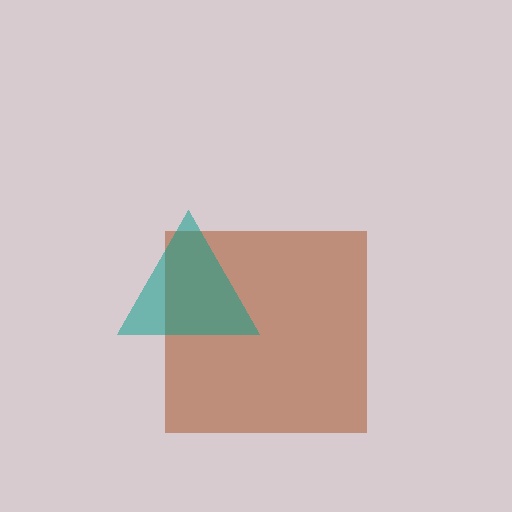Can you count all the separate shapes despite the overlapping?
Yes, there are 2 separate shapes.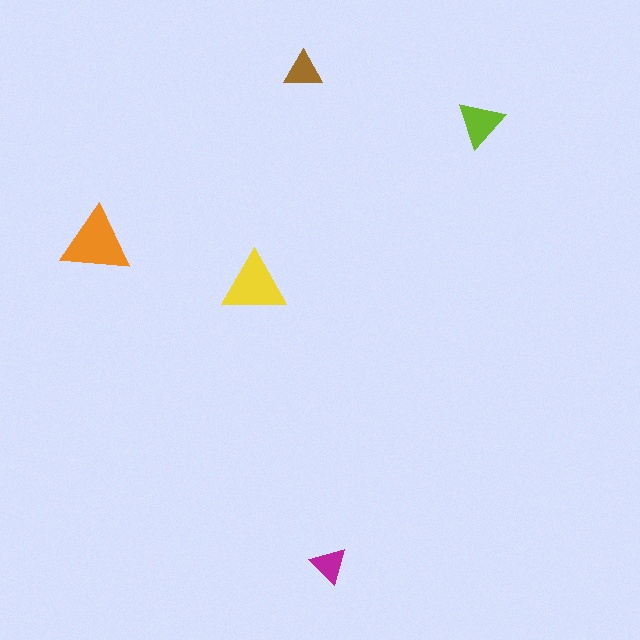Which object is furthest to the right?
The lime triangle is rightmost.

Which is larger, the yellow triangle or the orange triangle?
The orange one.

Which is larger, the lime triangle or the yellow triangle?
The yellow one.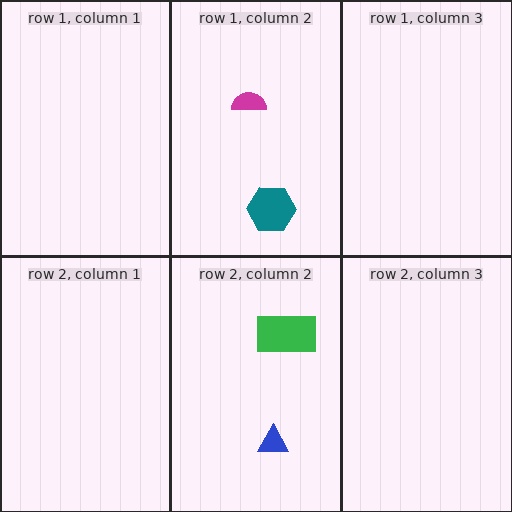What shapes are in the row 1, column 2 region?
The teal hexagon, the magenta semicircle.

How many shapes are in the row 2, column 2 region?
2.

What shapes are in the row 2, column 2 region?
The green rectangle, the blue triangle.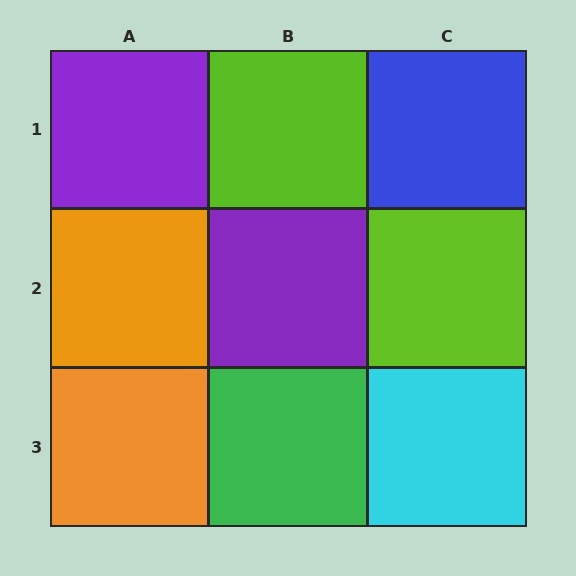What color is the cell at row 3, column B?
Green.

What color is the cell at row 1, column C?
Blue.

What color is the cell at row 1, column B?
Lime.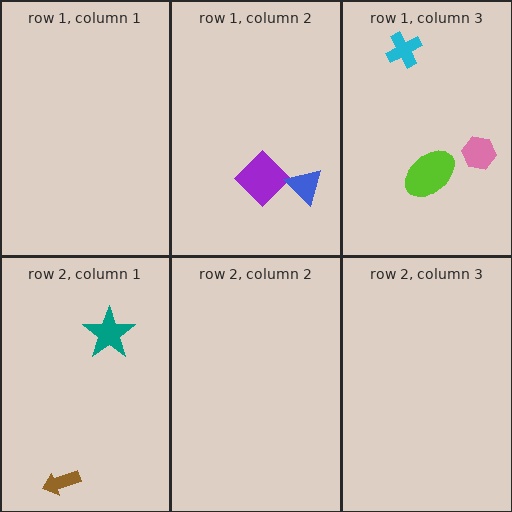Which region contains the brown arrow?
The row 2, column 1 region.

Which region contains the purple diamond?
The row 1, column 2 region.